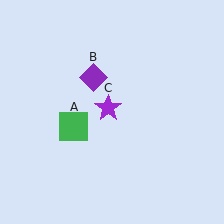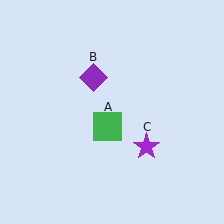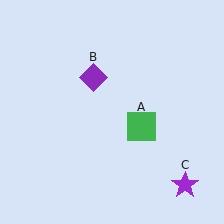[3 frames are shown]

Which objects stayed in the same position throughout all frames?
Purple diamond (object B) remained stationary.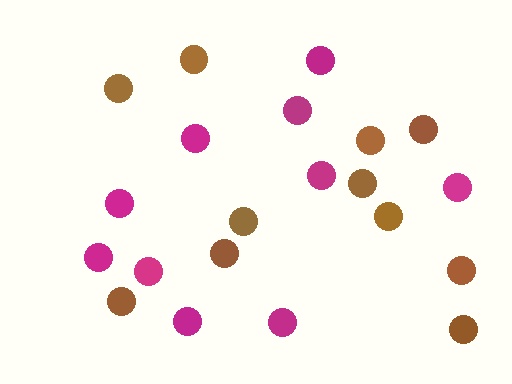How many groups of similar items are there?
There are 2 groups: one group of magenta circles (10) and one group of brown circles (11).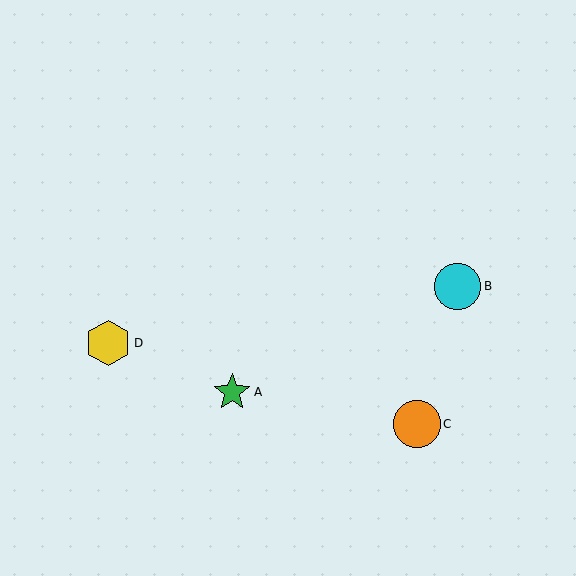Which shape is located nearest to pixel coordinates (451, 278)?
The cyan circle (labeled B) at (458, 286) is nearest to that location.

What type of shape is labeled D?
Shape D is a yellow hexagon.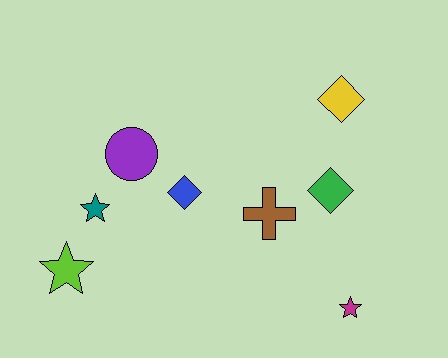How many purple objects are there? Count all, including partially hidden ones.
There is 1 purple object.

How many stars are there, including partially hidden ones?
There are 3 stars.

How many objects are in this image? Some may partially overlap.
There are 8 objects.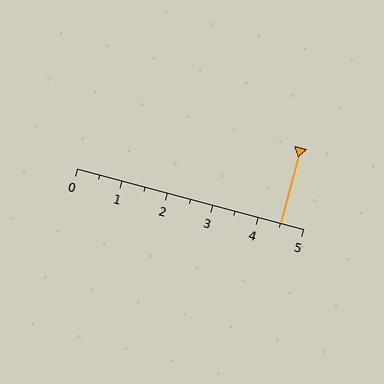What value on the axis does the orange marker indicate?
The marker indicates approximately 4.5.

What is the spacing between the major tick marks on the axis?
The major ticks are spaced 1 apart.